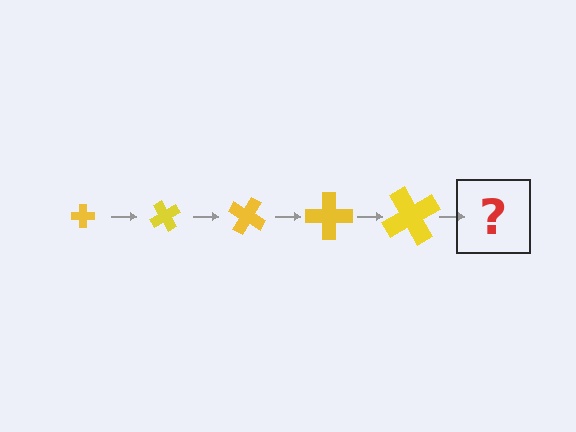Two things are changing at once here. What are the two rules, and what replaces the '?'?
The two rules are that the cross grows larger each step and it rotates 60 degrees each step. The '?' should be a cross, larger than the previous one and rotated 300 degrees from the start.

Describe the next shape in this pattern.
It should be a cross, larger than the previous one and rotated 300 degrees from the start.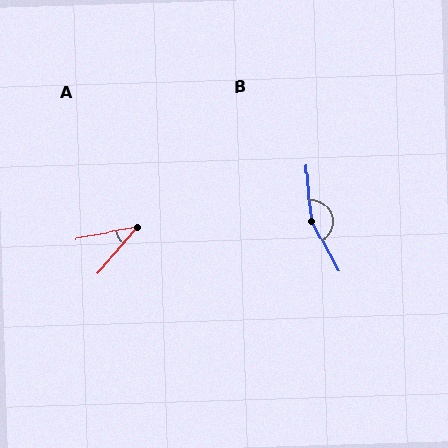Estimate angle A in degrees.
Approximately 38 degrees.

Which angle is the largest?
B, at approximately 156 degrees.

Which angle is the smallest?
A, at approximately 38 degrees.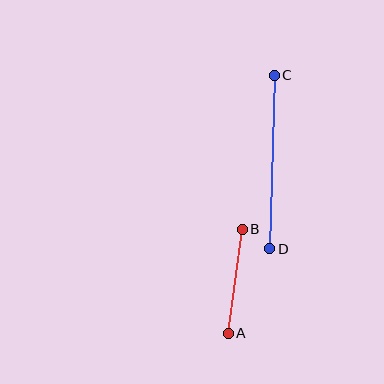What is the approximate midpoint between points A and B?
The midpoint is at approximately (235, 281) pixels.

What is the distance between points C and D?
The distance is approximately 174 pixels.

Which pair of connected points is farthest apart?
Points C and D are farthest apart.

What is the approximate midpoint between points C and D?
The midpoint is at approximately (272, 162) pixels.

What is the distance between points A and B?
The distance is approximately 105 pixels.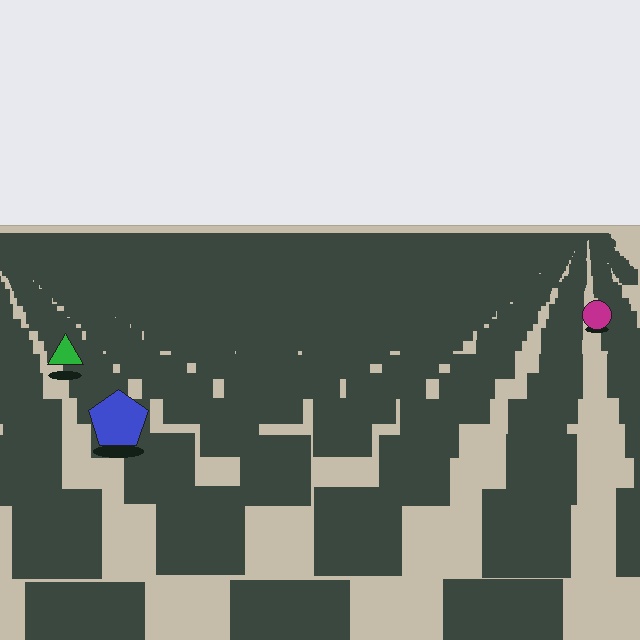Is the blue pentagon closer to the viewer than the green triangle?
Yes. The blue pentagon is closer — you can tell from the texture gradient: the ground texture is coarser near it.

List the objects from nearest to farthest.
From nearest to farthest: the blue pentagon, the green triangle, the magenta circle.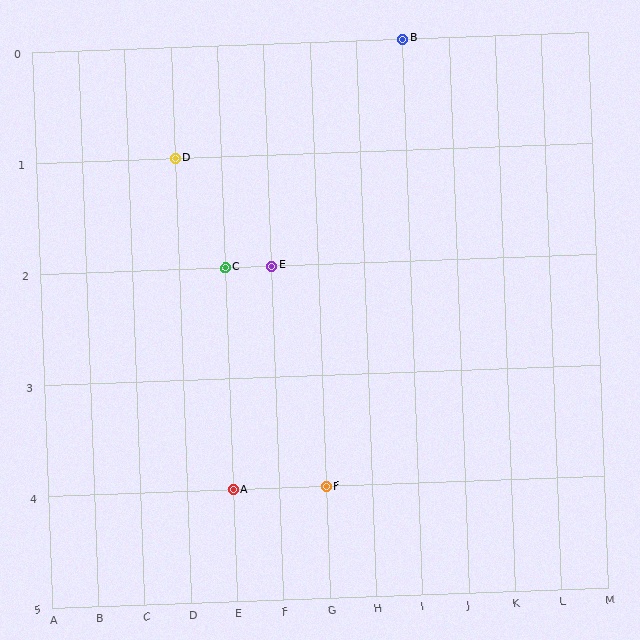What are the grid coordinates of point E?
Point E is at grid coordinates (F, 2).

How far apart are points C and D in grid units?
Points C and D are 1 column and 1 row apart (about 1.4 grid units diagonally).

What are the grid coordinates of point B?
Point B is at grid coordinates (I, 0).